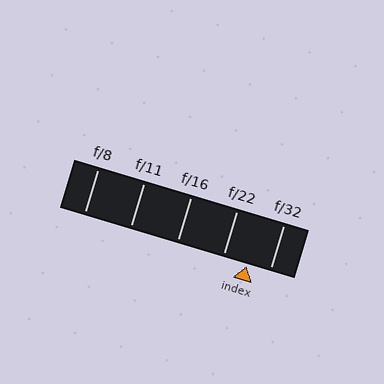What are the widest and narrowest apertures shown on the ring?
The widest aperture shown is f/8 and the narrowest is f/32.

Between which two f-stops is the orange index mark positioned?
The index mark is between f/22 and f/32.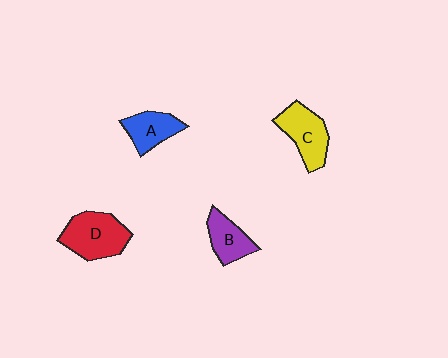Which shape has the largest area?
Shape D (red).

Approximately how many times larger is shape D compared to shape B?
Approximately 1.6 times.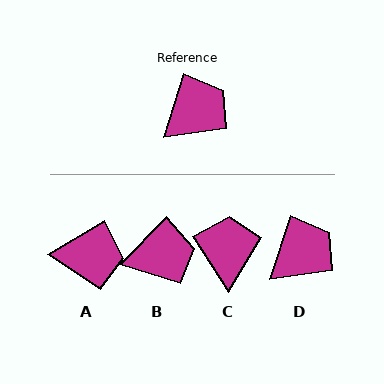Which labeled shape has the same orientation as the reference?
D.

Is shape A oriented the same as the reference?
No, it is off by about 41 degrees.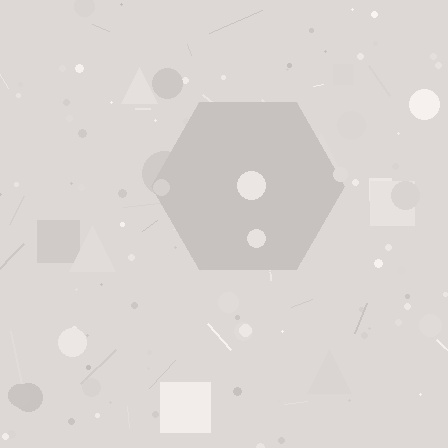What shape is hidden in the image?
A hexagon is hidden in the image.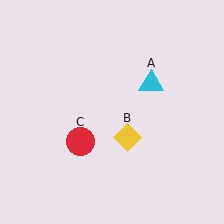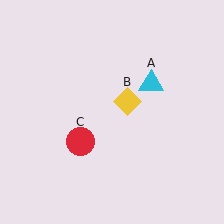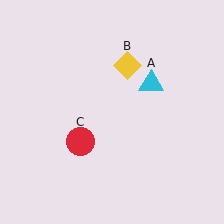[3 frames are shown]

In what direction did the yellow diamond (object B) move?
The yellow diamond (object B) moved up.